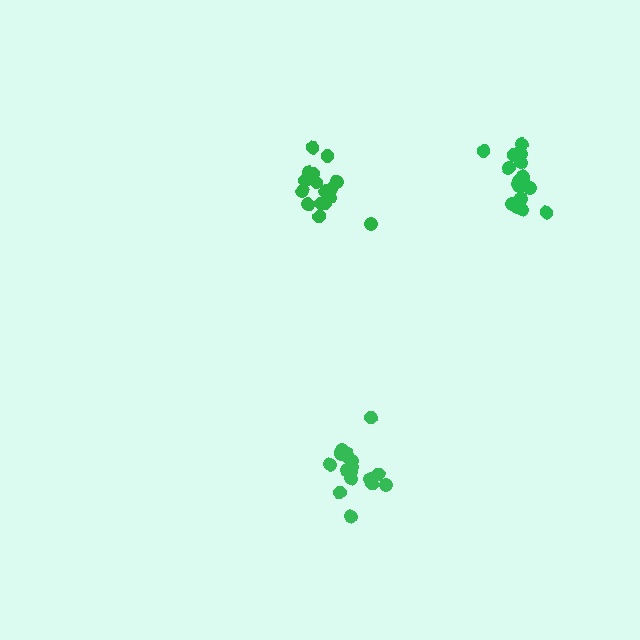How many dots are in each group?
Group 1: 20 dots, Group 2: 18 dots, Group 3: 17 dots (55 total).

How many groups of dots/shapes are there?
There are 3 groups.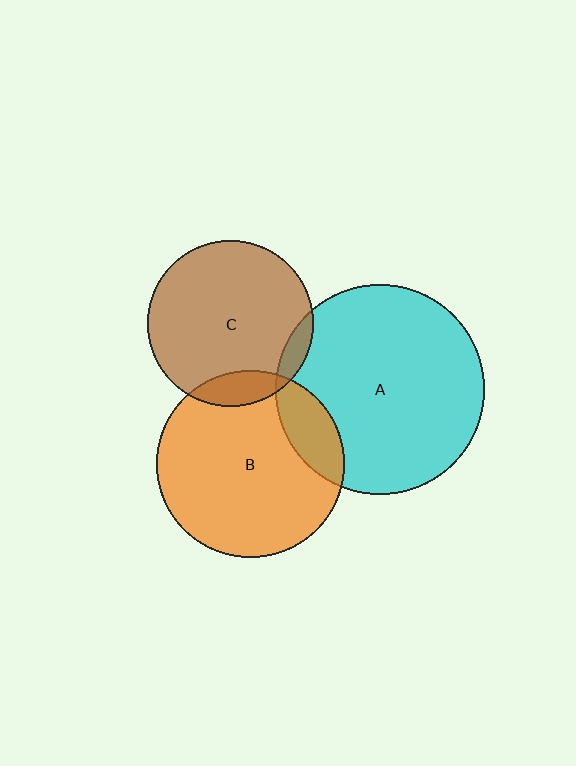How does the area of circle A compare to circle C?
Approximately 1.6 times.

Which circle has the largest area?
Circle A (cyan).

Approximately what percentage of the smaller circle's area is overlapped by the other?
Approximately 5%.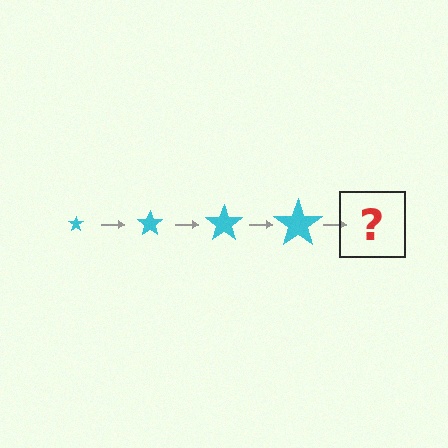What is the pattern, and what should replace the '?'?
The pattern is that the star gets progressively larger each step. The '?' should be a cyan star, larger than the previous one.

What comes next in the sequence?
The next element should be a cyan star, larger than the previous one.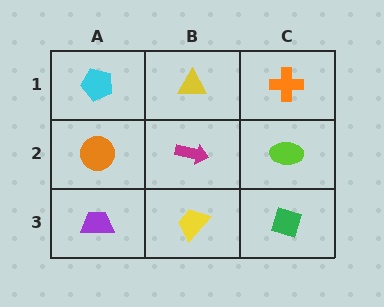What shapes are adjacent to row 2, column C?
An orange cross (row 1, column C), a green diamond (row 3, column C), a magenta arrow (row 2, column B).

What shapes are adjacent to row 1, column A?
An orange circle (row 2, column A), a yellow triangle (row 1, column B).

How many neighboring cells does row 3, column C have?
2.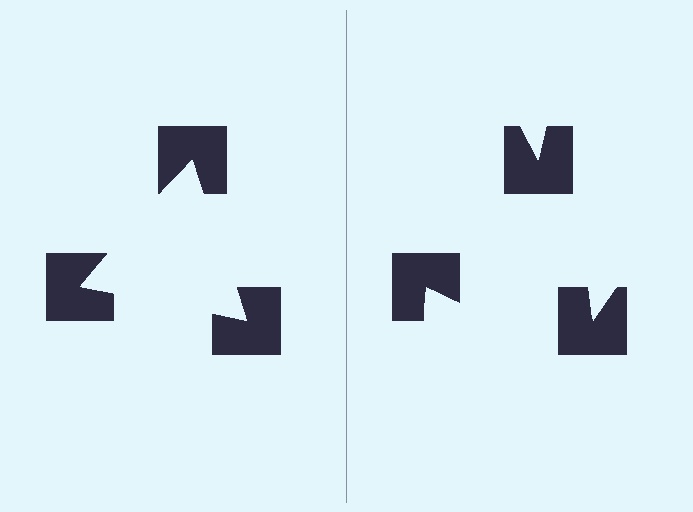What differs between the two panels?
The notched squares are positioned identically on both sides; only the wedge orientations differ. On the left they align to a triangle; on the right they are misaligned.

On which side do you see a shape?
An illusory triangle appears on the left side. On the right side the wedge cuts are rotated, so no coherent shape forms.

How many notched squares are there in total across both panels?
6 — 3 on each side.